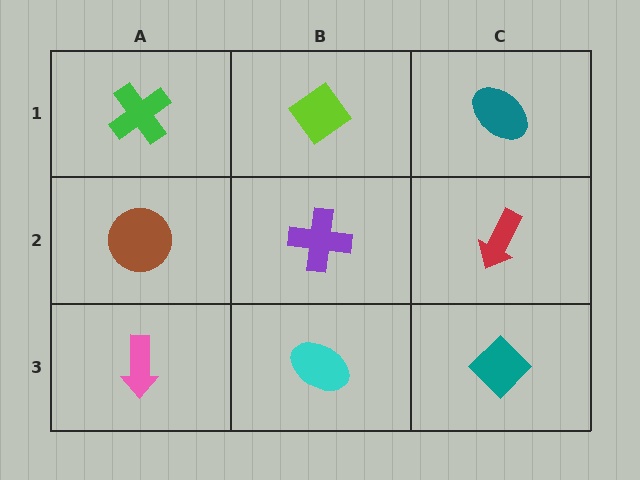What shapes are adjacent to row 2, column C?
A teal ellipse (row 1, column C), a teal diamond (row 3, column C), a purple cross (row 2, column B).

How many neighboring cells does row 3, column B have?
3.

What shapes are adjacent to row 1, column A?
A brown circle (row 2, column A), a lime diamond (row 1, column B).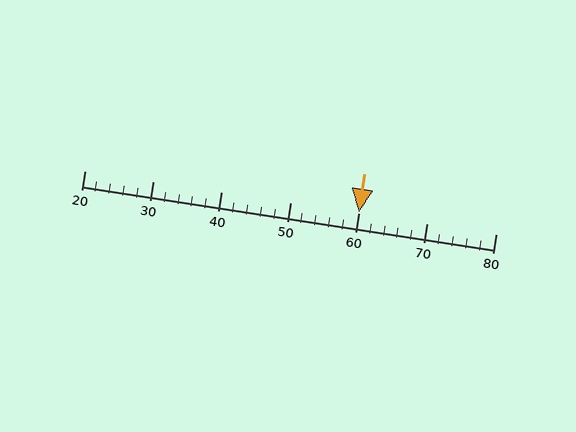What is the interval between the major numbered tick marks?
The major tick marks are spaced 10 units apart.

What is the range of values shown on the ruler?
The ruler shows values from 20 to 80.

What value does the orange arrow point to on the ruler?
The orange arrow points to approximately 60.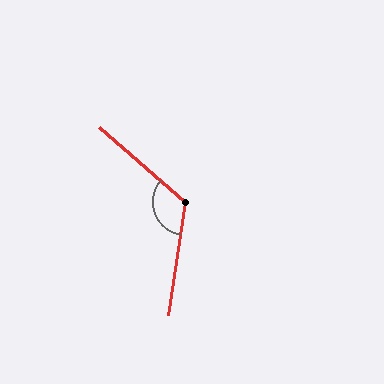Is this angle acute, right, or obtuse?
It is obtuse.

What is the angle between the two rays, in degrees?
Approximately 122 degrees.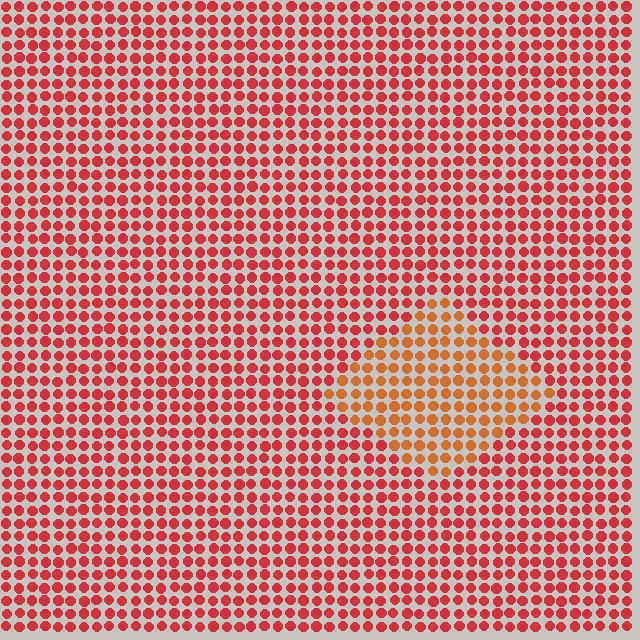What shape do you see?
I see a diamond.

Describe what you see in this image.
The image is filled with small red elements in a uniform arrangement. A diamond-shaped region is visible where the elements are tinted to a slightly different hue, forming a subtle color boundary.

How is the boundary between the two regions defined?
The boundary is defined purely by a slight shift in hue (about 27 degrees). Spacing, size, and orientation are identical on both sides.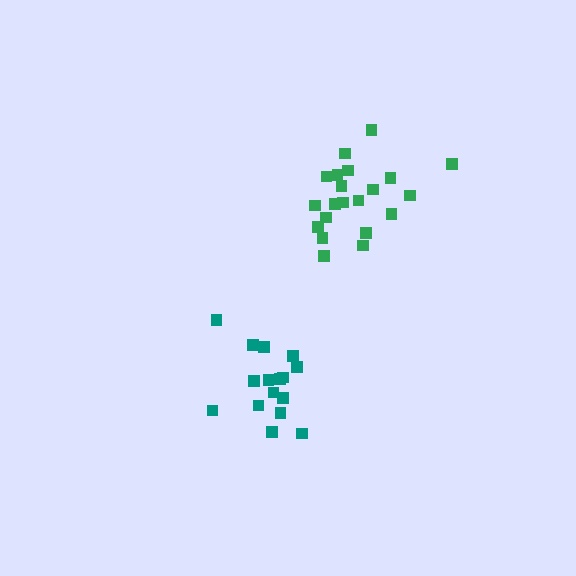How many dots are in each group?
Group 1: 16 dots, Group 2: 21 dots (37 total).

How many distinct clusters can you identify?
There are 2 distinct clusters.